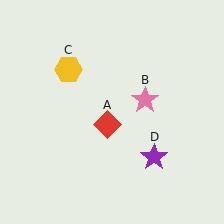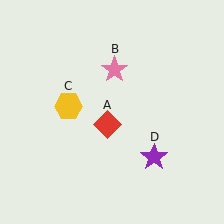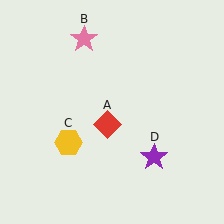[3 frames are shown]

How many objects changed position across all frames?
2 objects changed position: pink star (object B), yellow hexagon (object C).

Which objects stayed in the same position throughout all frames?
Red diamond (object A) and purple star (object D) remained stationary.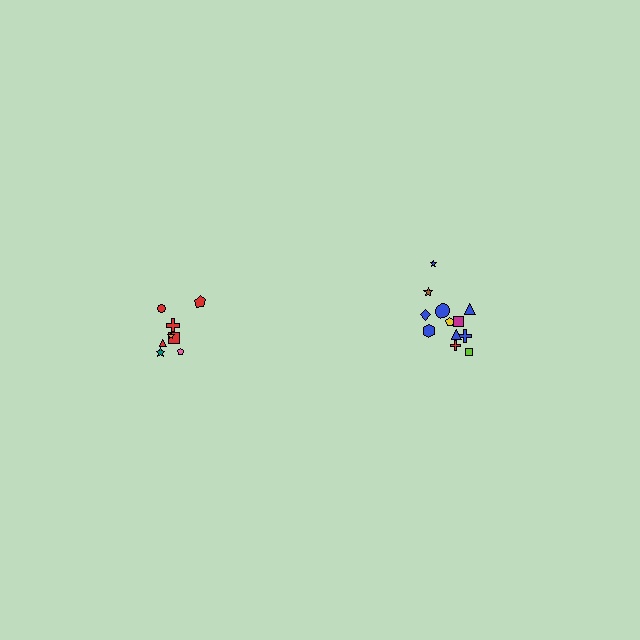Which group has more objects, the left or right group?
The right group.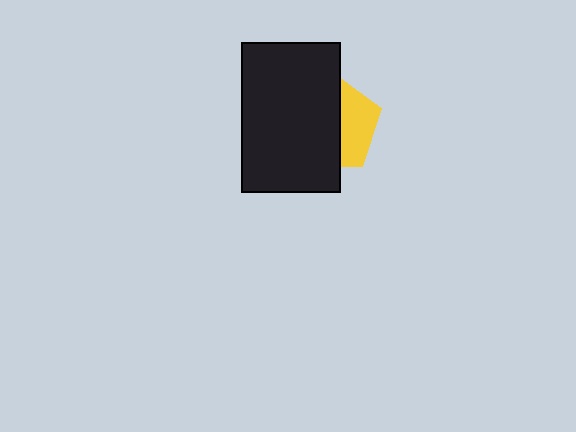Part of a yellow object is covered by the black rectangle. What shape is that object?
It is a pentagon.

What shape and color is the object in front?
The object in front is a black rectangle.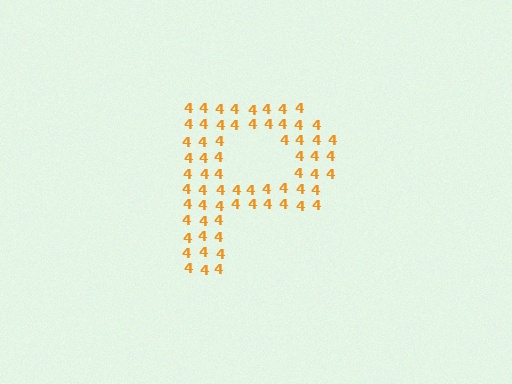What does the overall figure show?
The overall figure shows the letter P.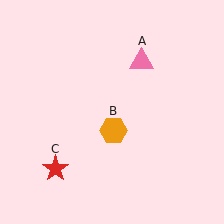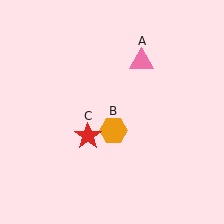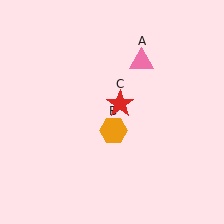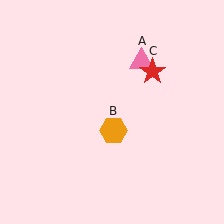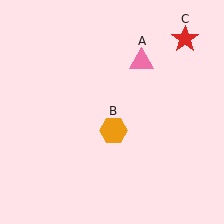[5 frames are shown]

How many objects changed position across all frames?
1 object changed position: red star (object C).